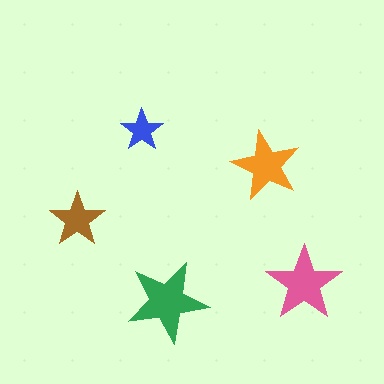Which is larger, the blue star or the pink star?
The pink one.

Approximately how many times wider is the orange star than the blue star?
About 1.5 times wider.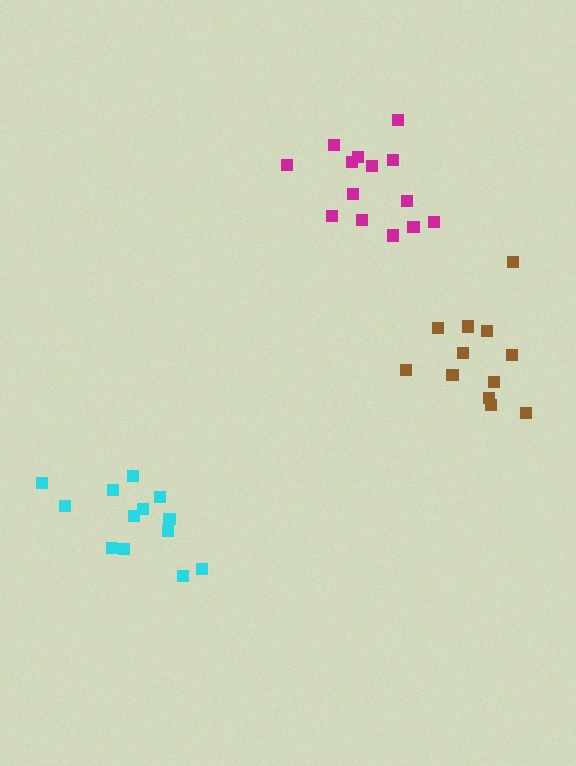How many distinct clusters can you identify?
There are 3 distinct clusters.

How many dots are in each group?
Group 1: 14 dots, Group 2: 13 dots, Group 3: 13 dots (40 total).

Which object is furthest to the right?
The brown cluster is rightmost.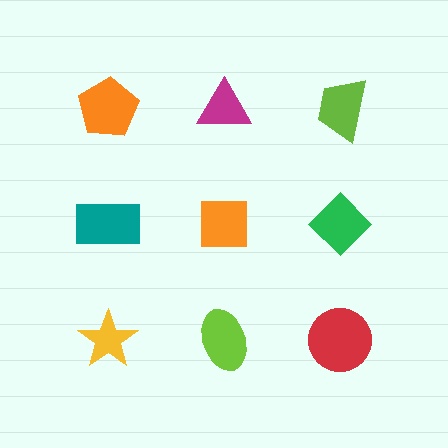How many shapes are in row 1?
3 shapes.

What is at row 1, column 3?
A lime trapezoid.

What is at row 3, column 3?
A red circle.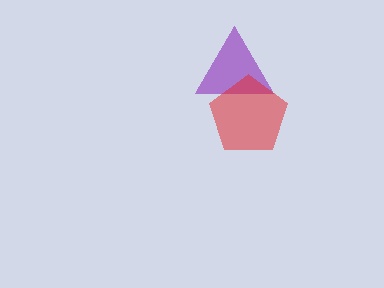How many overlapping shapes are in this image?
There are 2 overlapping shapes in the image.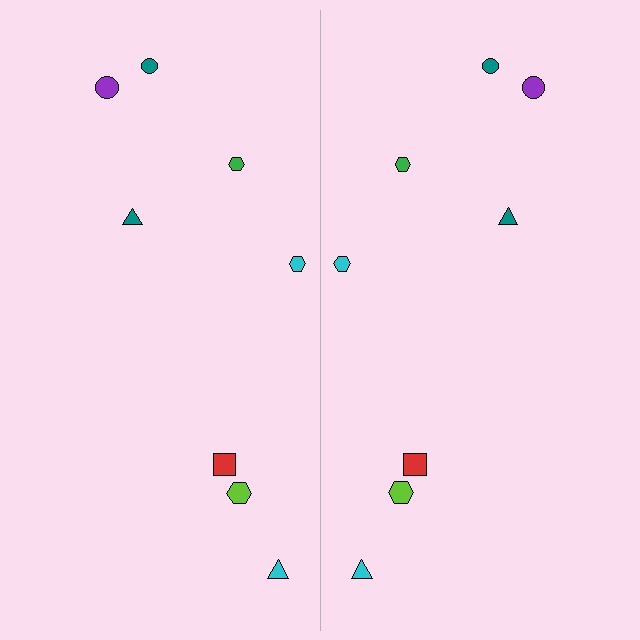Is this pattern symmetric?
Yes, this pattern has bilateral (reflection) symmetry.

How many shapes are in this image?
There are 16 shapes in this image.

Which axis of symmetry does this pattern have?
The pattern has a vertical axis of symmetry running through the center of the image.